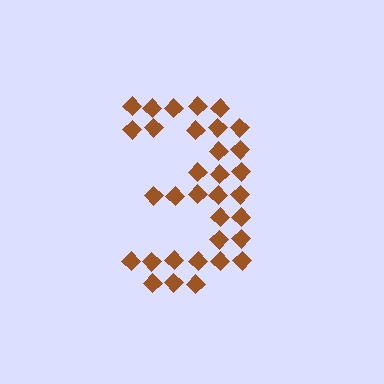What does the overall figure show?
The overall figure shows the digit 3.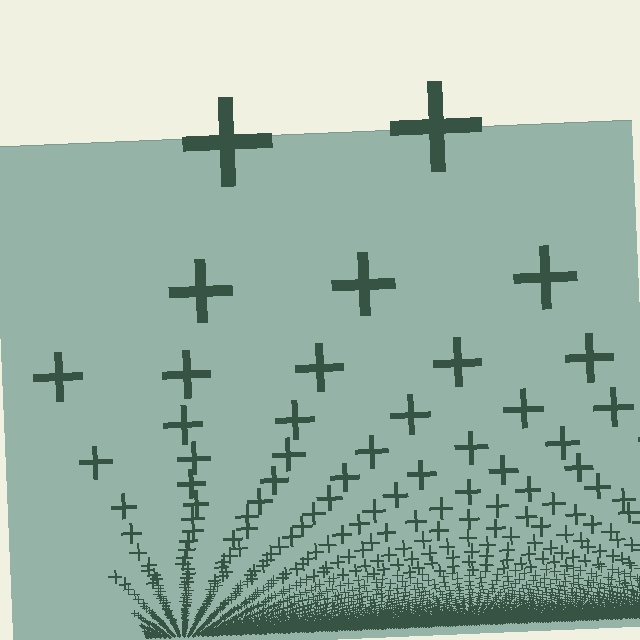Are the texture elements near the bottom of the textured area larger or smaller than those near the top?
Smaller. The gradient is inverted — elements near the bottom are smaller and denser.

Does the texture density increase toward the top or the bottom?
Density increases toward the bottom.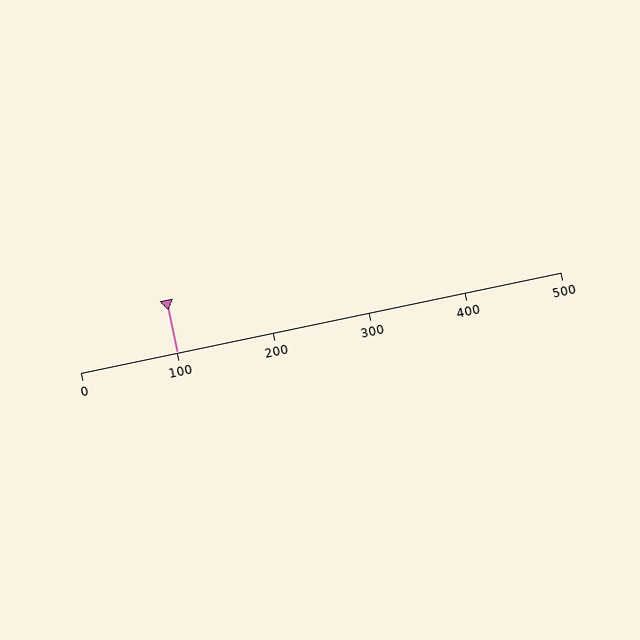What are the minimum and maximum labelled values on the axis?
The axis runs from 0 to 500.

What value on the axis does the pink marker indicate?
The marker indicates approximately 100.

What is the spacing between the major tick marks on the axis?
The major ticks are spaced 100 apart.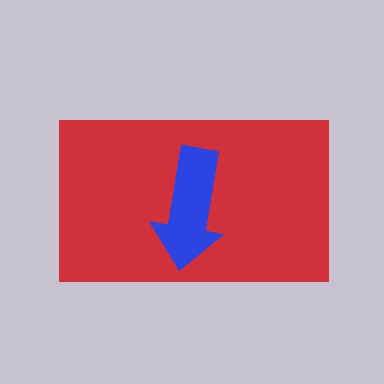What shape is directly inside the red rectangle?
The blue arrow.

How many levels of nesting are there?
2.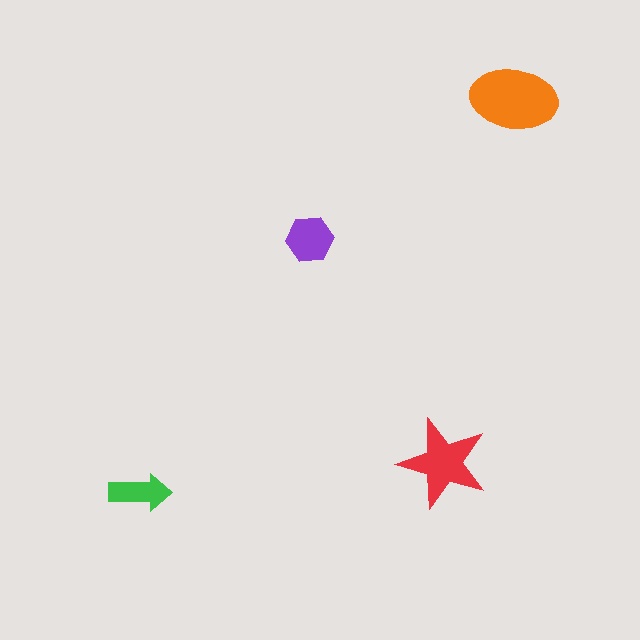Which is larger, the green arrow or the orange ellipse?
The orange ellipse.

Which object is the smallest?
The green arrow.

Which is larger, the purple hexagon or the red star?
The red star.